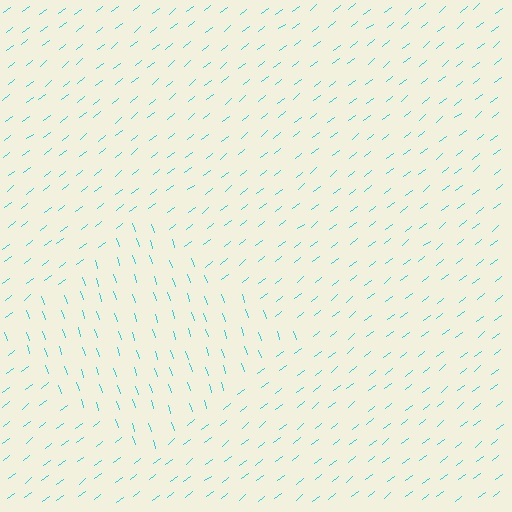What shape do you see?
I see a diamond.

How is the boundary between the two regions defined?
The boundary is defined purely by a change in line orientation (approximately 70 degrees difference). All lines are the same color and thickness.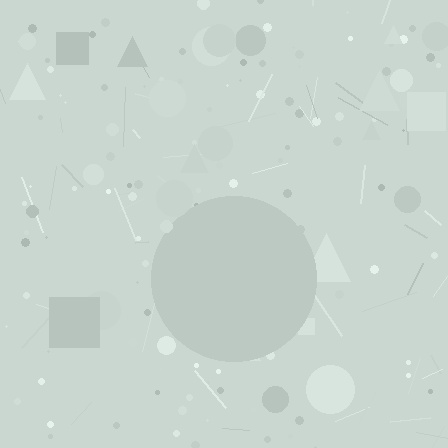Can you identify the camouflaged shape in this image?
The camouflaged shape is a circle.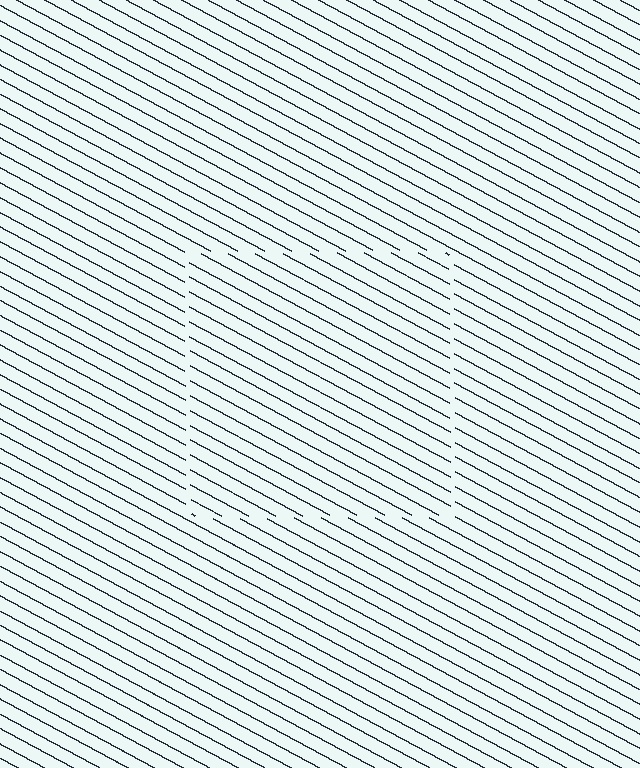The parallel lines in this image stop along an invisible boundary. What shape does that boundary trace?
An illusory square. The interior of the shape contains the same grating, shifted by half a period — the contour is defined by the phase discontinuity where line-ends from the inner and outer gratings abut.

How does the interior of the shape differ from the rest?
The interior of the shape contains the same grating, shifted by half a period — the contour is defined by the phase discontinuity where line-ends from the inner and outer gratings abut.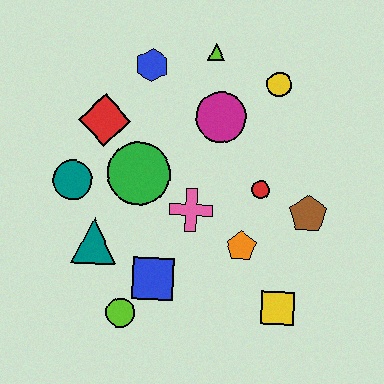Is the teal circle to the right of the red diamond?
No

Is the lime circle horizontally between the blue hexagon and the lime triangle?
No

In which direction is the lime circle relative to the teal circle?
The lime circle is below the teal circle.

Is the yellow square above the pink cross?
No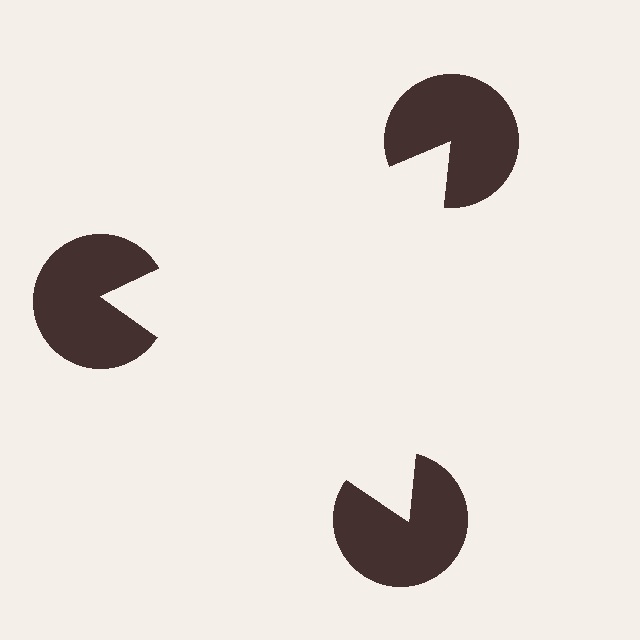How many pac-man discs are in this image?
There are 3 — one at each vertex of the illusory triangle.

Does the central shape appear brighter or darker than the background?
It typically appears slightly brighter than the background, even though no actual brightness change is drawn.